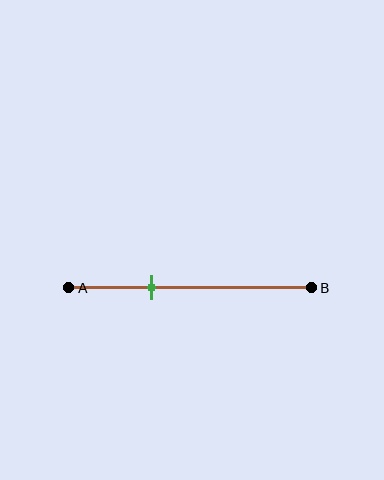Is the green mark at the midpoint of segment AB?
No, the mark is at about 35% from A, not at the 50% midpoint.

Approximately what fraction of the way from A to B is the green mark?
The green mark is approximately 35% of the way from A to B.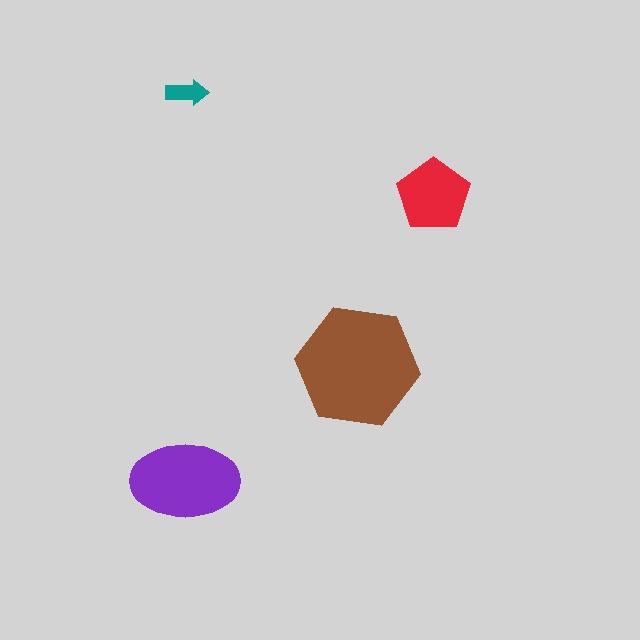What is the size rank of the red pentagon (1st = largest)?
3rd.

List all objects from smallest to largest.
The teal arrow, the red pentagon, the purple ellipse, the brown hexagon.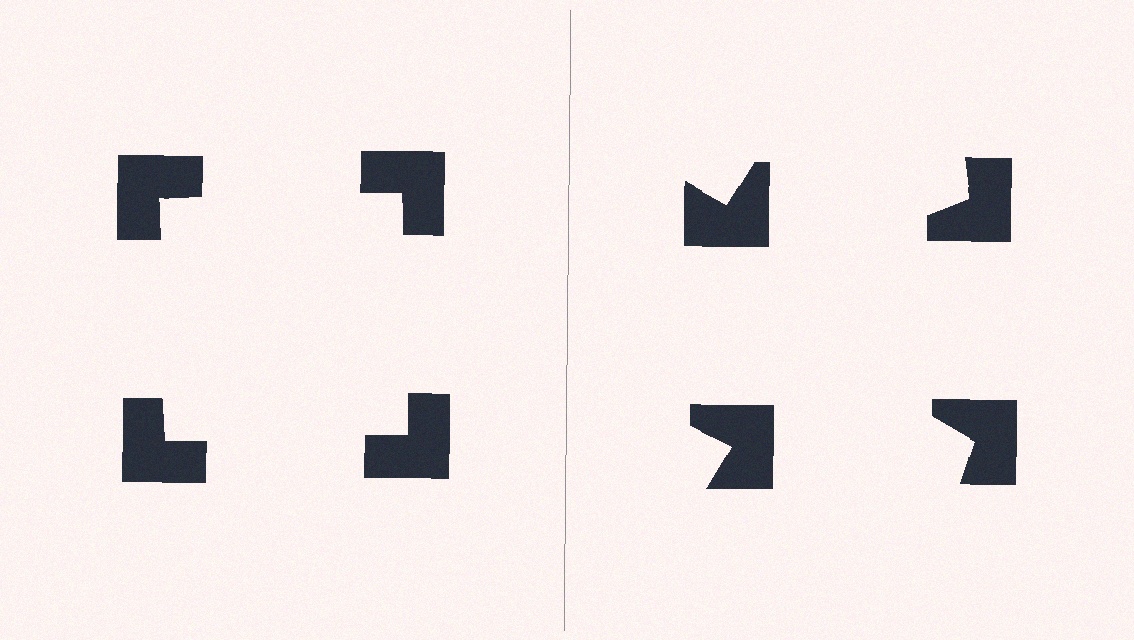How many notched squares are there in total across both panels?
8 — 4 on each side.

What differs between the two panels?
The notched squares are positioned identically on both sides; only the wedge orientations differ. On the left they align to a square; on the right they are misaligned.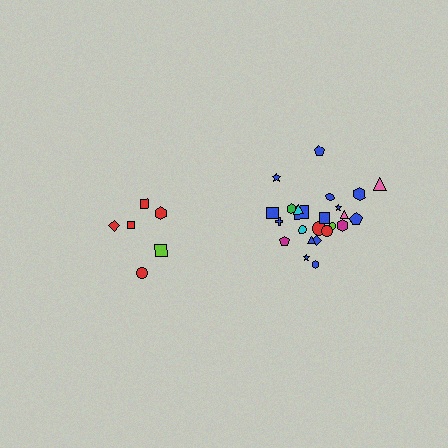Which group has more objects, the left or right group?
The right group.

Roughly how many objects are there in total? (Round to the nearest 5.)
Roughly 30 objects in total.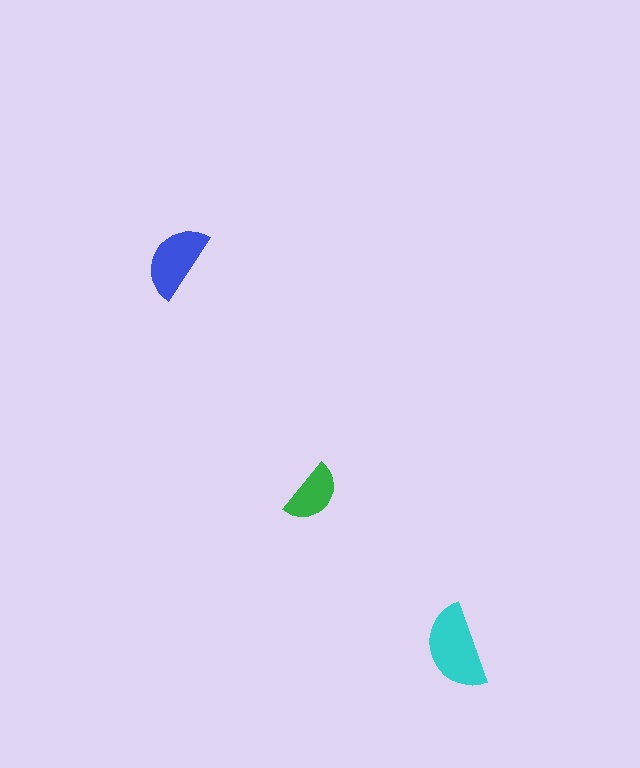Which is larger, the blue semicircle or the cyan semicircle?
The cyan one.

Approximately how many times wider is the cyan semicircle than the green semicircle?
About 1.5 times wider.